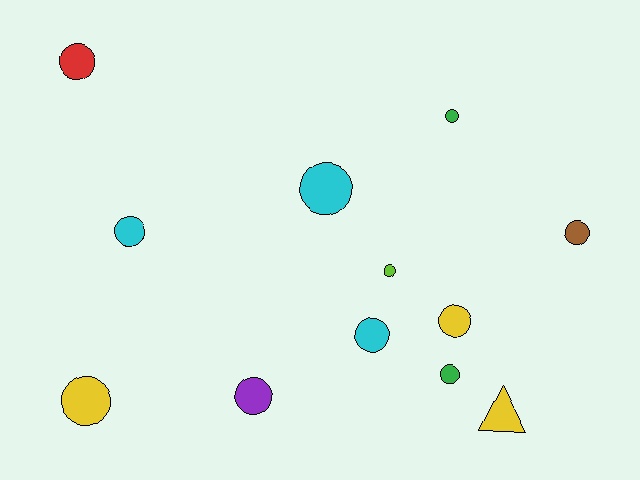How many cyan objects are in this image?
There are 3 cyan objects.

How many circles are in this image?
There are 11 circles.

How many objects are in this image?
There are 12 objects.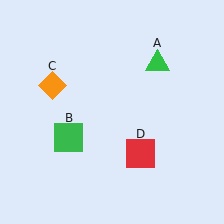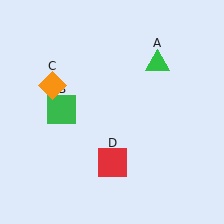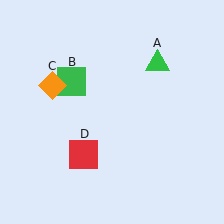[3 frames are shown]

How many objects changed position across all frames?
2 objects changed position: green square (object B), red square (object D).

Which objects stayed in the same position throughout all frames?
Green triangle (object A) and orange diamond (object C) remained stationary.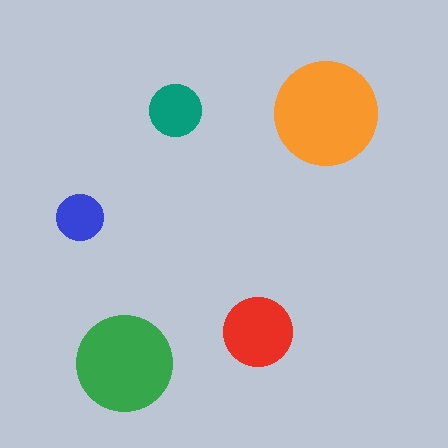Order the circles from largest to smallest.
the orange one, the green one, the red one, the teal one, the blue one.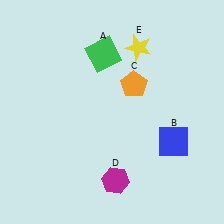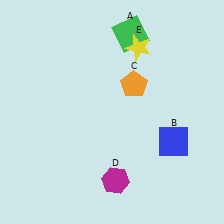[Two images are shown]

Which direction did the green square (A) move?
The green square (A) moved right.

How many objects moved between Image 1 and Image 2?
1 object moved between the two images.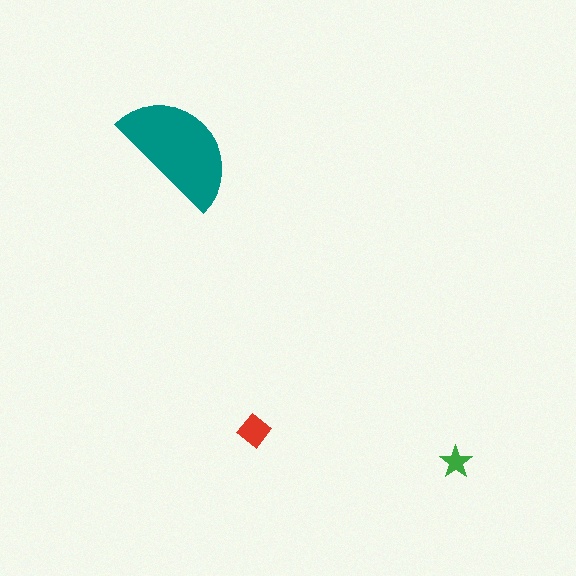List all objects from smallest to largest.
The green star, the red diamond, the teal semicircle.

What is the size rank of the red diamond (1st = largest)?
2nd.